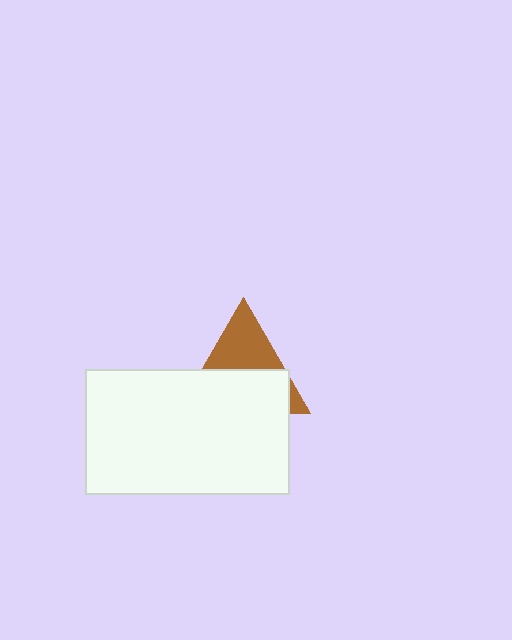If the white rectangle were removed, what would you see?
You would see the complete brown triangle.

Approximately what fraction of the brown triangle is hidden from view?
Roughly 56% of the brown triangle is hidden behind the white rectangle.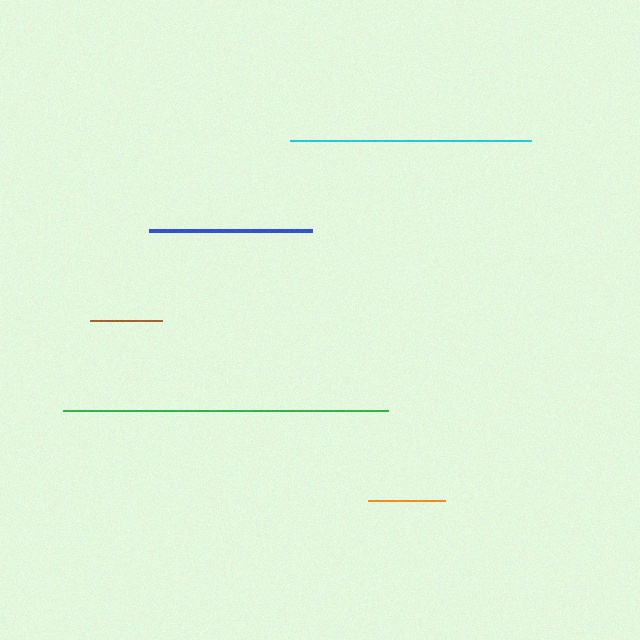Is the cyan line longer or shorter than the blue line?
The cyan line is longer than the blue line.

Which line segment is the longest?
The green line is the longest at approximately 325 pixels.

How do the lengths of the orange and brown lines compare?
The orange and brown lines are approximately the same length.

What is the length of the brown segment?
The brown segment is approximately 72 pixels long.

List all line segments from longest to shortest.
From longest to shortest: green, cyan, blue, orange, brown.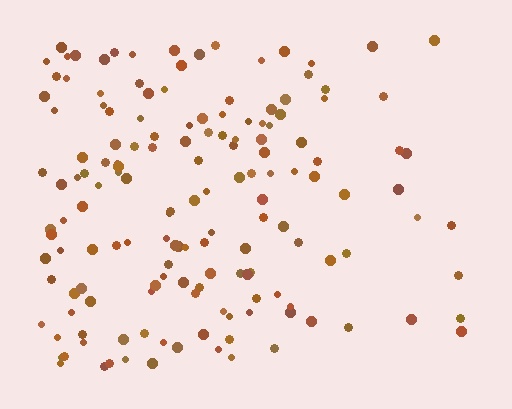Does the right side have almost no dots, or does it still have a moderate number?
Still a moderate number, just noticeably fewer than the left.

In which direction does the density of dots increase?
From right to left, with the left side densest.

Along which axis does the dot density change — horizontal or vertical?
Horizontal.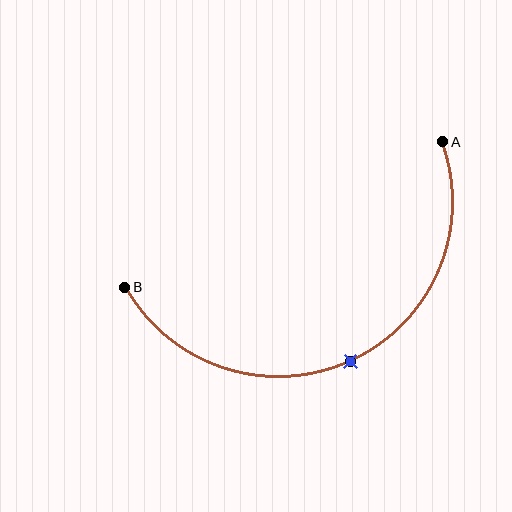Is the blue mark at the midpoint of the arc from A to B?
Yes. The blue mark lies on the arc at equal arc-length from both A and B — it is the arc midpoint.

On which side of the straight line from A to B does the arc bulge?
The arc bulges below the straight line connecting A and B.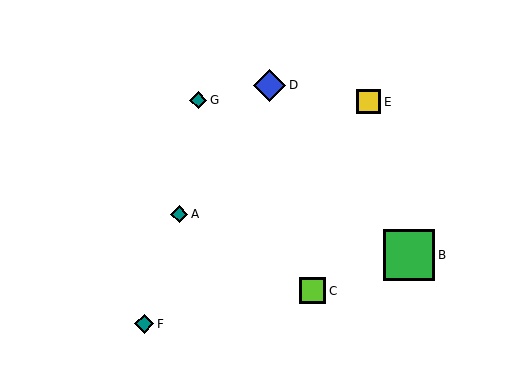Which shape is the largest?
The green square (labeled B) is the largest.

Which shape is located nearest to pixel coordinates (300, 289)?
The lime square (labeled C) at (313, 291) is nearest to that location.